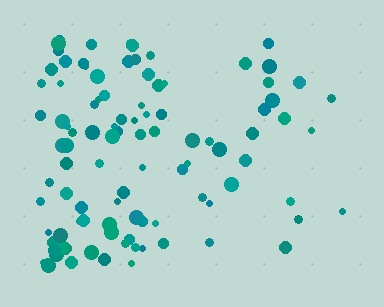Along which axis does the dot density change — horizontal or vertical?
Horizontal.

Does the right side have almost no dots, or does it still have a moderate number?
Still a moderate number, just noticeably fewer than the left.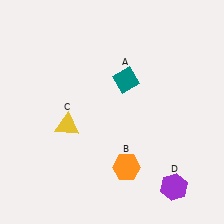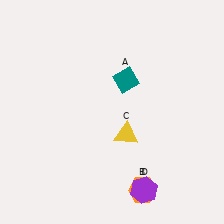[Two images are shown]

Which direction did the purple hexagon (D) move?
The purple hexagon (D) moved left.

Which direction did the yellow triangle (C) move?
The yellow triangle (C) moved right.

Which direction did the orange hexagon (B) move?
The orange hexagon (B) moved down.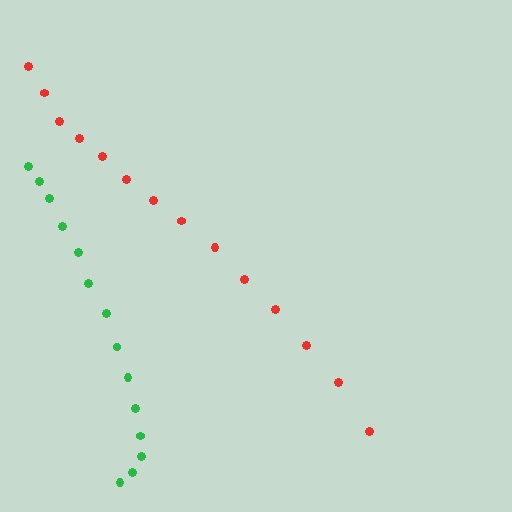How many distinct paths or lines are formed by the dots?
There are 2 distinct paths.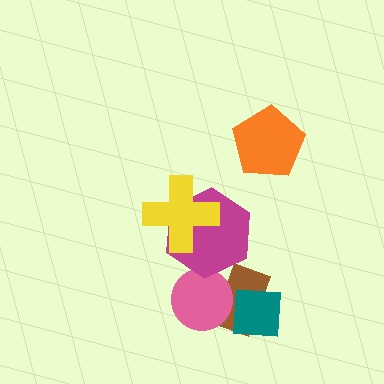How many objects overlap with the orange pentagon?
0 objects overlap with the orange pentagon.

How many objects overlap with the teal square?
1 object overlaps with the teal square.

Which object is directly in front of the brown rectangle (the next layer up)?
The teal square is directly in front of the brown rectangle.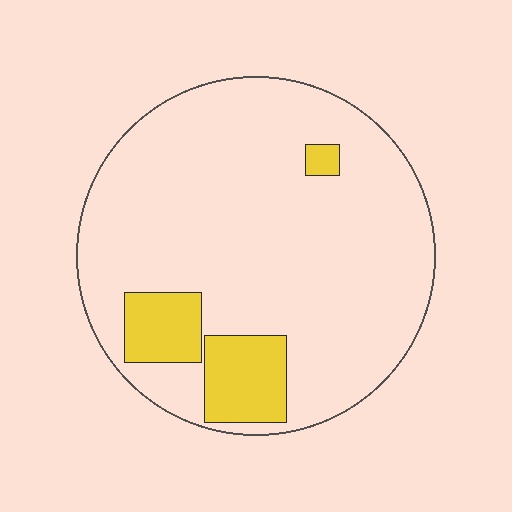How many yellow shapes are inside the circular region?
3.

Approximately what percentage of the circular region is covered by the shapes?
Approximately 15%.